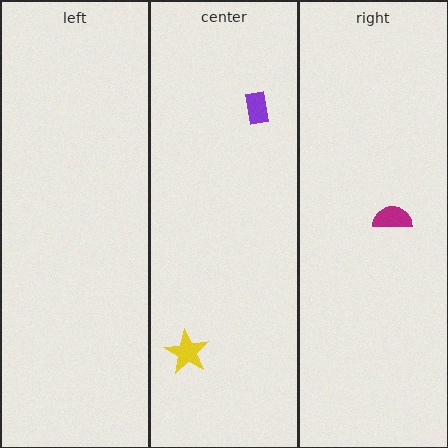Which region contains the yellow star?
The center region.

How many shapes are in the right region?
1.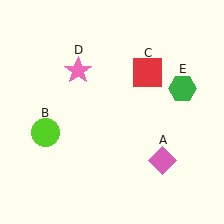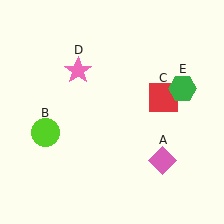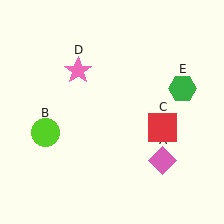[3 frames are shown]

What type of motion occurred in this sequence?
The red square (object C) rotated clockwise around the center of the scene.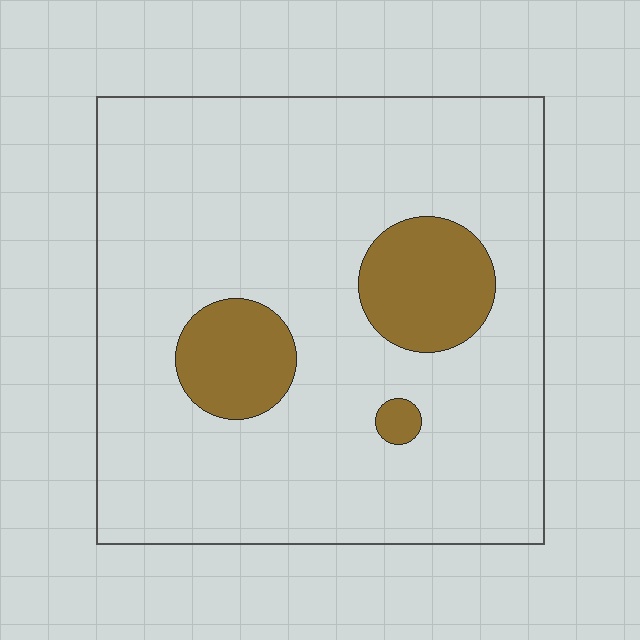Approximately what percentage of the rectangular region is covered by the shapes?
Approximately 15%.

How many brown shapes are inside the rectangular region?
3.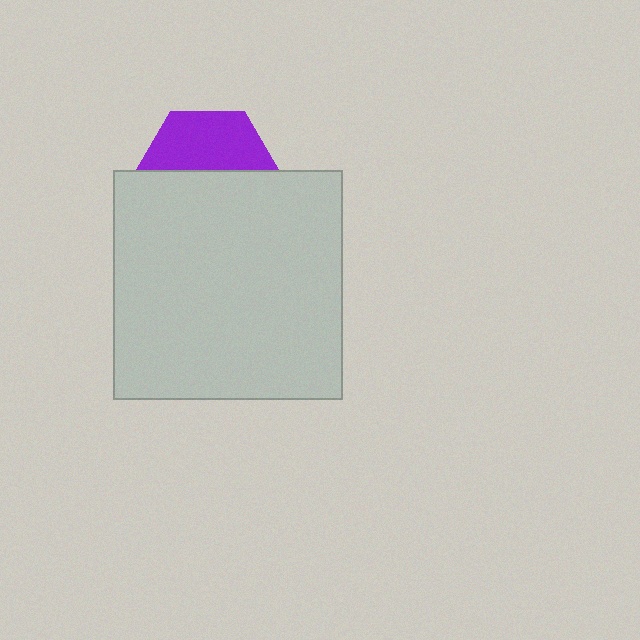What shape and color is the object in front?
The object in front is a light gray square.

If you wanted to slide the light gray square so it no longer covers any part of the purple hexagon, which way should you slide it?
Slide it down — that is the most direct way to separate the two shapes.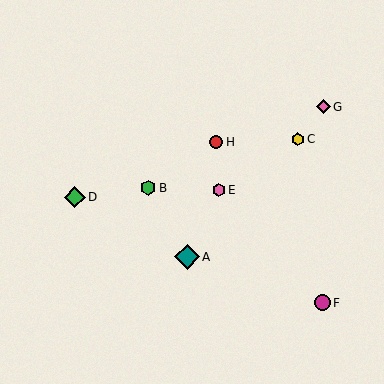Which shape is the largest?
The teal diamond (labeled A) is the largest.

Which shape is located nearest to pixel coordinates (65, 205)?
The green diamond (labeled D) at (75, 197) is nearest to that location.